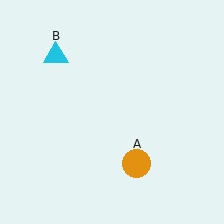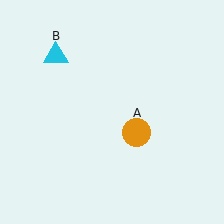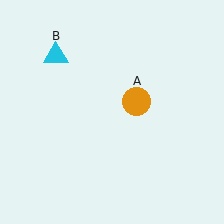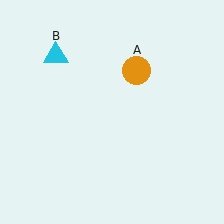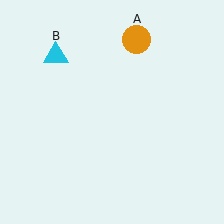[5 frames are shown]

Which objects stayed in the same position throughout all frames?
Cyan triangle (object B) remained stationary.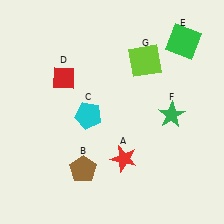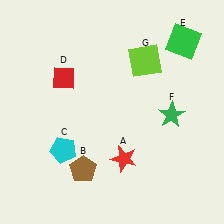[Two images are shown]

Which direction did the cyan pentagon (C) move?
The cyan pentagon (C) moved down.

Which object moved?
The cyan pentagon (C) moved down.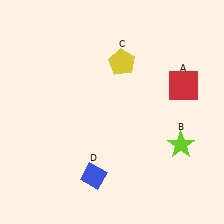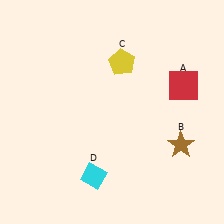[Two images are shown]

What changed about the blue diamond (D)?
In Image 1, D is blue. In Image 2, it changed to cyan.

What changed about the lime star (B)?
In Image 1, B is lime. In Image 2, it changed to brown.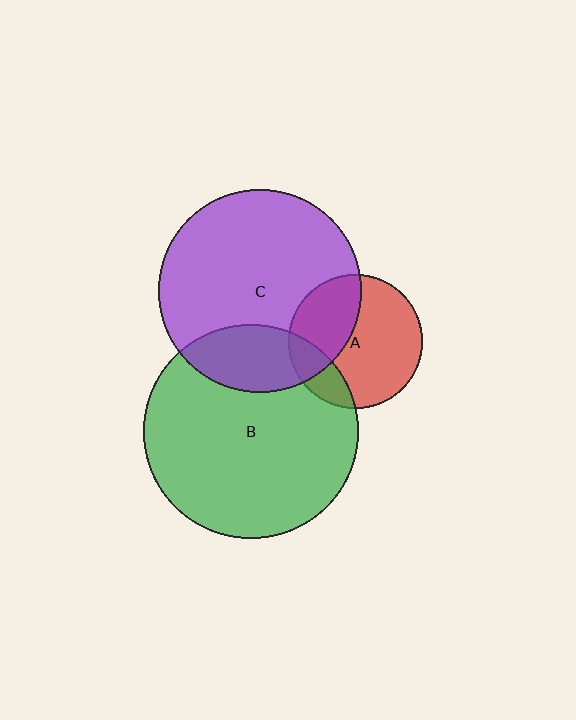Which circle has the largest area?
Circle B (green).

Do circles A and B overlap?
Yes.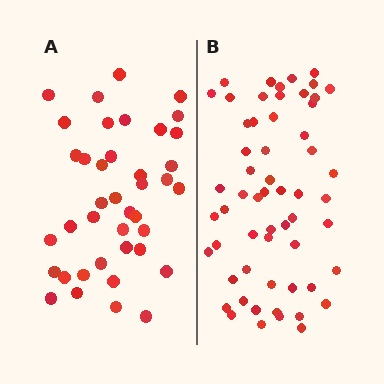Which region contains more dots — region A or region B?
Region B (the right region) has more dots.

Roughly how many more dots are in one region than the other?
Region B has approximately 20 more dots than region A.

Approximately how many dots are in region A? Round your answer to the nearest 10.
About 40 dots.